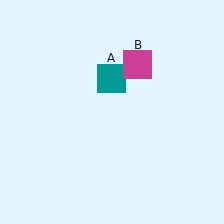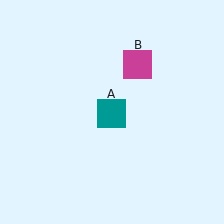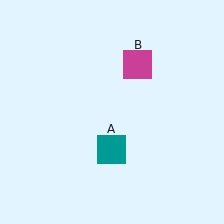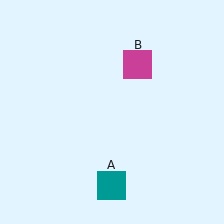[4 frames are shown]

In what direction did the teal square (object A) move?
The teal square (object A) moved down.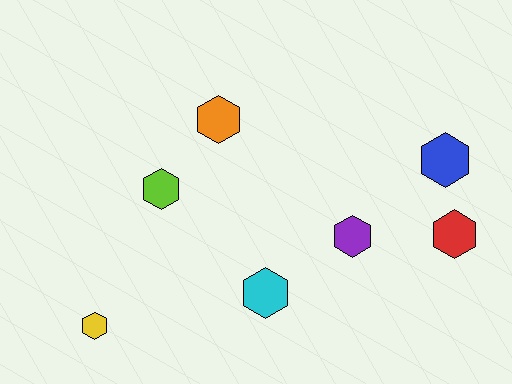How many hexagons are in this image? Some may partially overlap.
There are 7 hexagons.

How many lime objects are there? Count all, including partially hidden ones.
There is 1 lime object.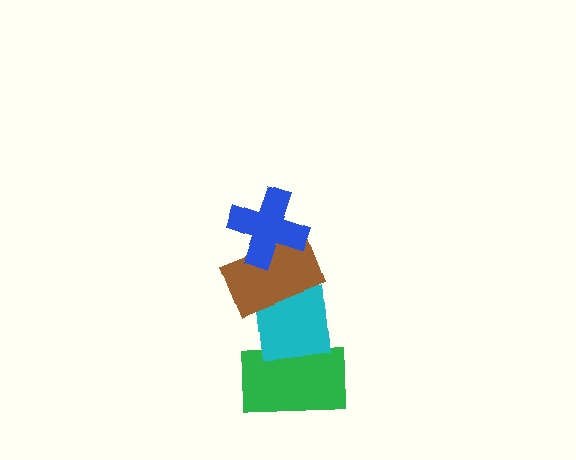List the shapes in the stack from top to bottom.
From top to bottom: the blue cross, the brown rectangle, the cyan square, the green rectangle.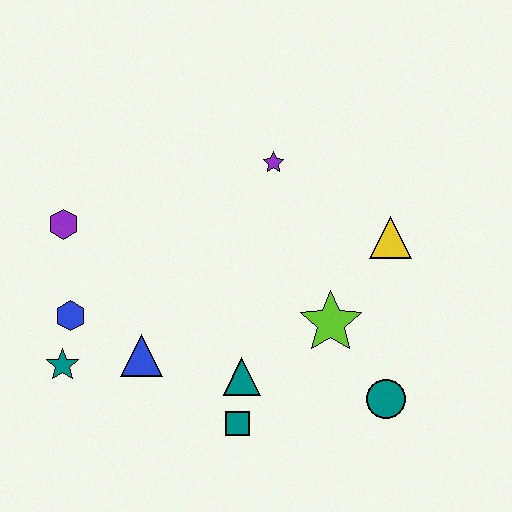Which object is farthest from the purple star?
The teal star is farthest from the purple star.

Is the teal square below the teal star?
Yes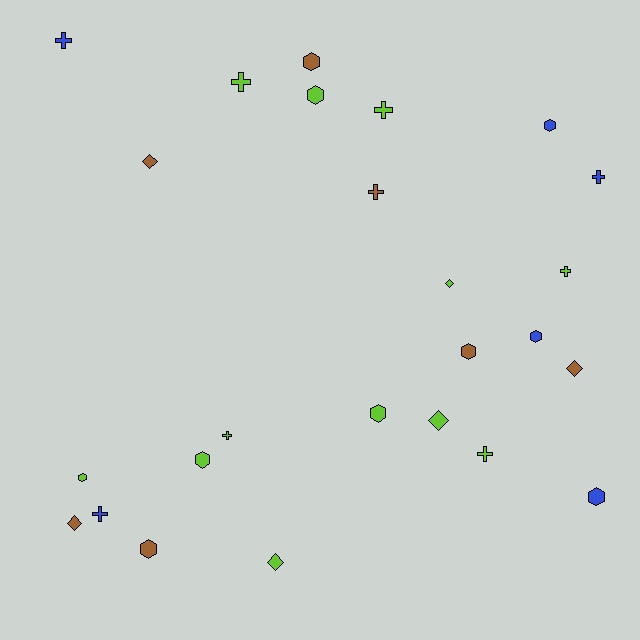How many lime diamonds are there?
There are 3 lime diamonds.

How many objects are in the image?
There are 25 objects.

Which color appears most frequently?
Lime, with 12 objects.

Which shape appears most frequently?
Hexagon, with 10 objects.